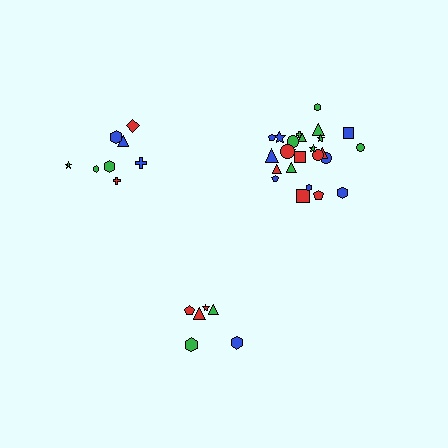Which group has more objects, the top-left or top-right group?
The top-right group.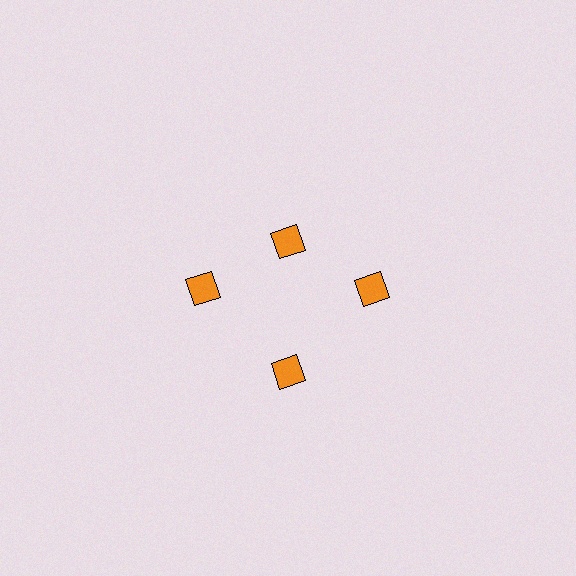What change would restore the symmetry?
The symmetry would be restored by moving it outward, back onto the ring so that all 4 diamonds sit at equal angles and equal distance from the center.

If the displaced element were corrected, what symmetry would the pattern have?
It would have 4-fold rotational symmetry — the pattern would map onto itself every 90 degrees.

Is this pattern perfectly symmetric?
No. The 4 orange diamonds are arranged in a ring, but one element near the 12 o'clock position is pulled inward toward the center, breaking the 4-fold rotational symmetry.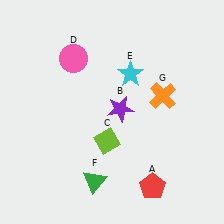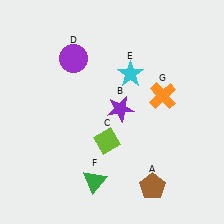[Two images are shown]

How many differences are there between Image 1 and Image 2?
There are 2 differences between the two images.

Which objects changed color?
A changed from red to brown. D changed from pink to purple.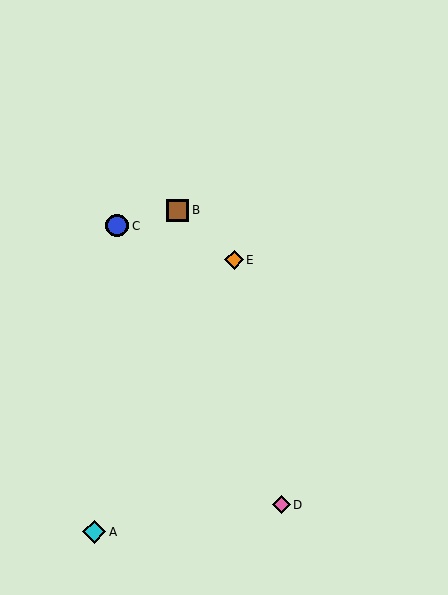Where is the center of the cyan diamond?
The center of the cyan diamond is at (94, 532).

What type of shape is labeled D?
Shape D is a pink diamond.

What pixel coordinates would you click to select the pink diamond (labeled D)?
Click at (281, 505) to select the pink diamond D.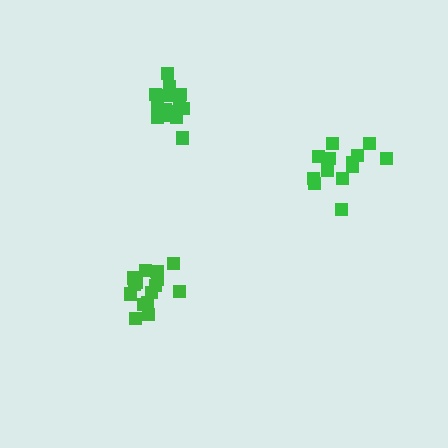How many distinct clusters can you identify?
There are 3 distinct clusters.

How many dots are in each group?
Group 1: 16 dots, Group 2: 16 dots, Group 3: 13 dots (45 total).